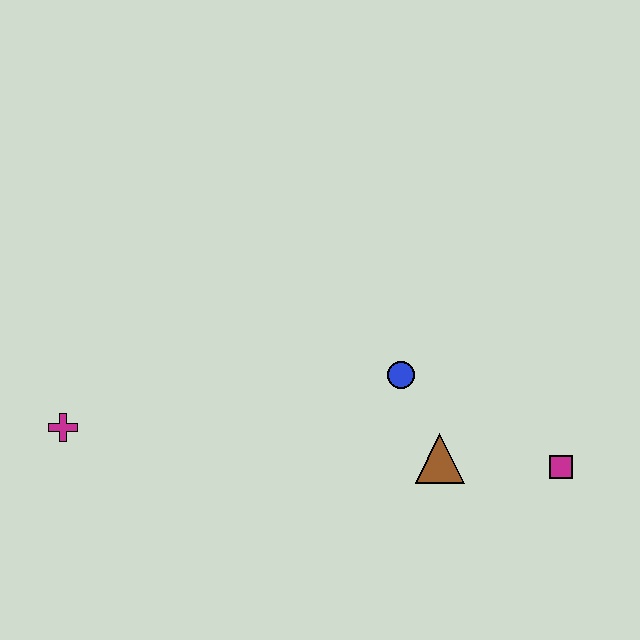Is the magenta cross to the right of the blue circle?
No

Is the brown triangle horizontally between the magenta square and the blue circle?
Yes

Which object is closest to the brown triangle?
The blue circle is closest to the brown triangle.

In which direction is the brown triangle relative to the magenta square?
The brown triangle is to the left of the magenta square.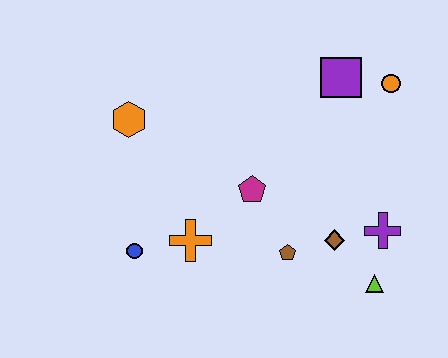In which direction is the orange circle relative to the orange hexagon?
The orange circle is to the right of the orange hexagon.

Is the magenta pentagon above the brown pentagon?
Yes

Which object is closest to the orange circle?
The purple square is closest to the orange circle.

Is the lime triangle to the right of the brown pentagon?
Yes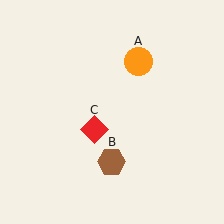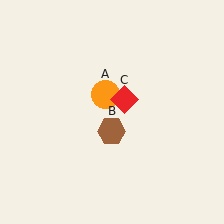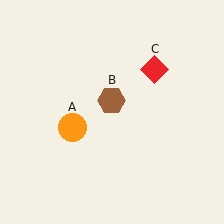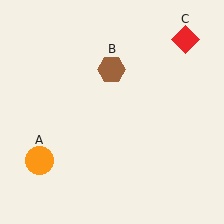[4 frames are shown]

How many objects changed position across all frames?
3 objects changed position: orange circle (object A), brown hexagon (object B), red diamond (object C).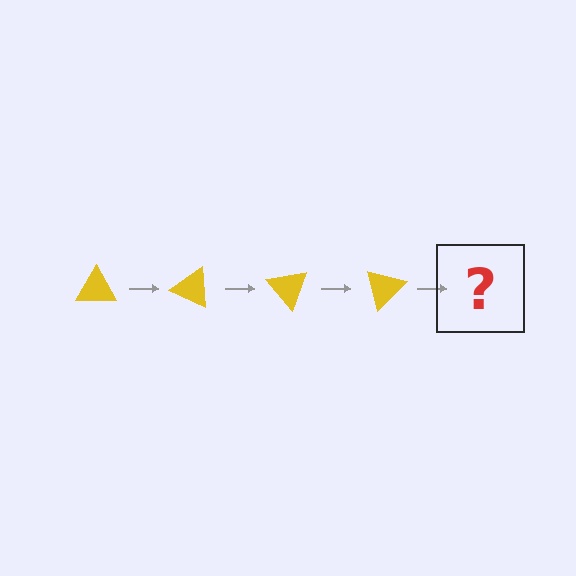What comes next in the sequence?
The next element should be a yellow triangle rotated 100 degrees.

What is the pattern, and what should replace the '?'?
The pattern is that the triangle rotates 25 degrees each step. The '?' should be a yellow triangle rotated 100 degrees.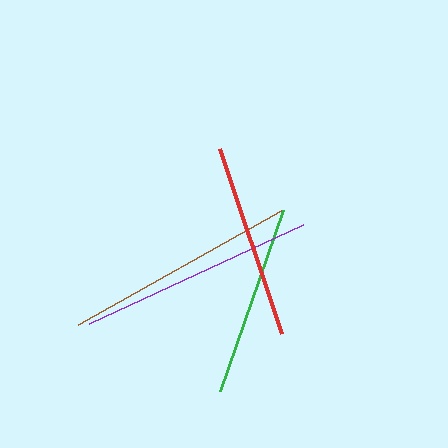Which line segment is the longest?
The purple line is the longest at approximately 235 pixels.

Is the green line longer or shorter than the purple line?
The purple line is longer than the green line.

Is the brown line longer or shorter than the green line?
The brown line is longer than the green line.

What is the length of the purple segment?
The purple segment is approximately 235 pixels long.